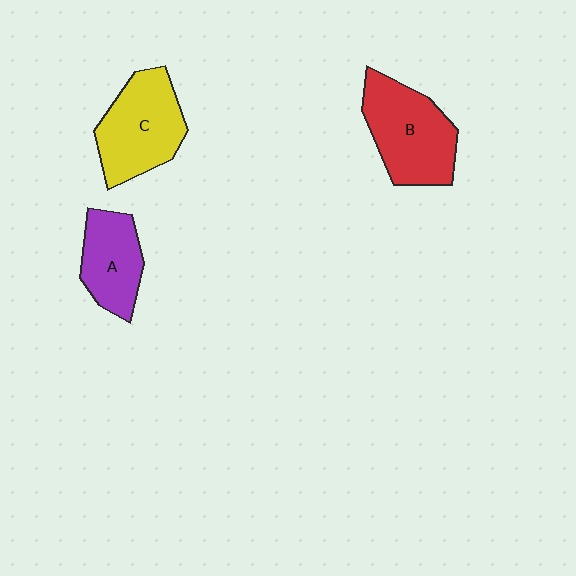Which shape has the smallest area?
Shape A (purple).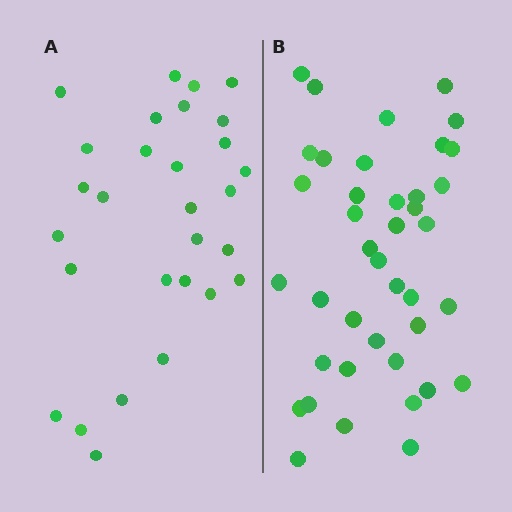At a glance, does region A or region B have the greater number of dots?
Region B (the right region) has more dots.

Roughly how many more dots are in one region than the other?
Region B has roughly 12 or so more dots than region A.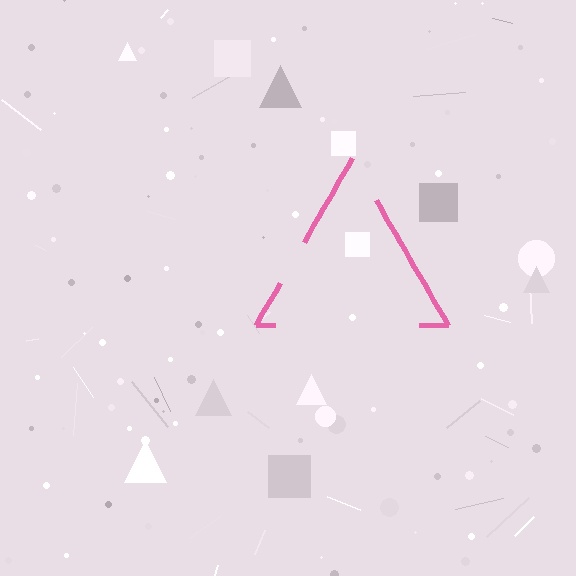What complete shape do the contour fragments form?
The contour fragments form a triangle.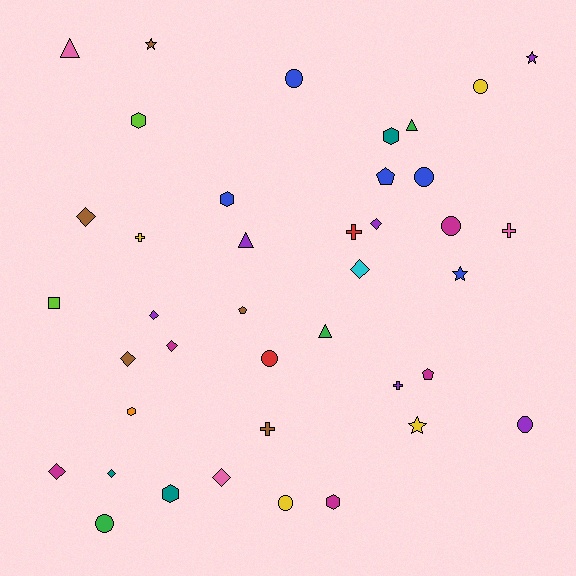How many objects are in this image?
There are 40 objects.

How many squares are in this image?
There is 1 square.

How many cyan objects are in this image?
There is 1 cyan object.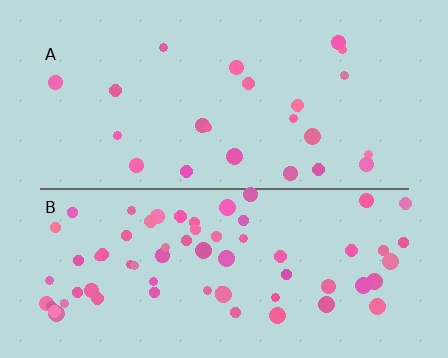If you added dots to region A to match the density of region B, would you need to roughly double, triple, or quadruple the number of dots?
Approximately triple.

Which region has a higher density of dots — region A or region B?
B (the bottom).